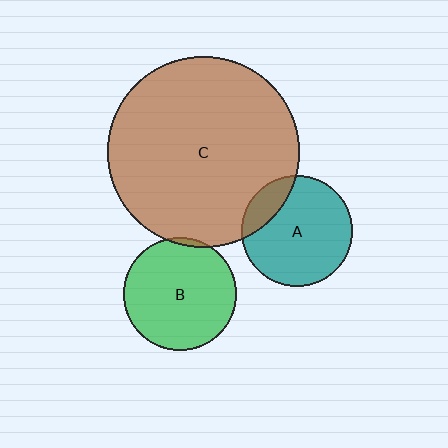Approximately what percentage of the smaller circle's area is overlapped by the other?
Approximately 15%.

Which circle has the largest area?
Circle C (brown).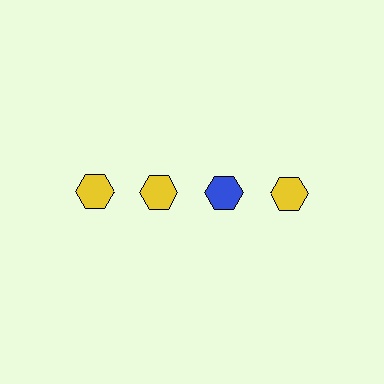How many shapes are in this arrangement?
There are 4 shapes arranged in a grid pattern.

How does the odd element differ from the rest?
It has a different color: blue instead of yellow.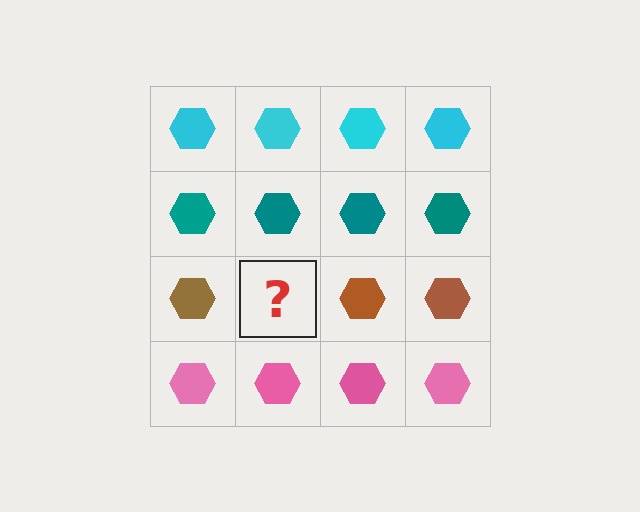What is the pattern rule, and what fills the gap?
The rule is that each row has a consistent color. The gap should be filled with a brown hexagon.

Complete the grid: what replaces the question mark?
The question mark should be replaced with a brown hexagon.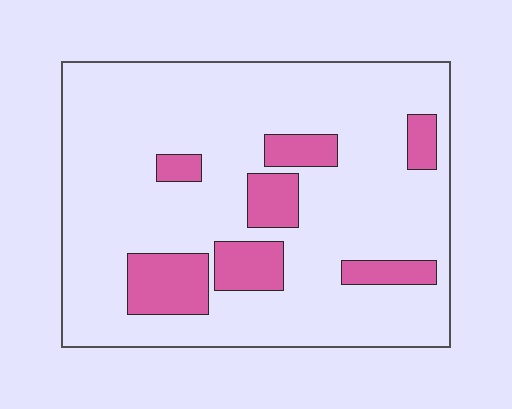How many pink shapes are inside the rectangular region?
7.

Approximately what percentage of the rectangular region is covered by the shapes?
Approximately 15%.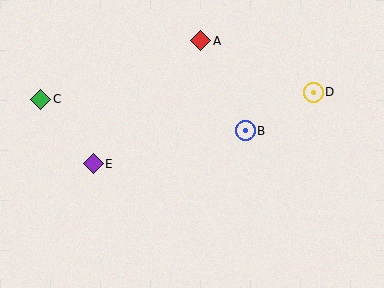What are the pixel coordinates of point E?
Point E is at (93, 164).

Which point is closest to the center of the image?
Point B at (245, 131) is closest to the center.